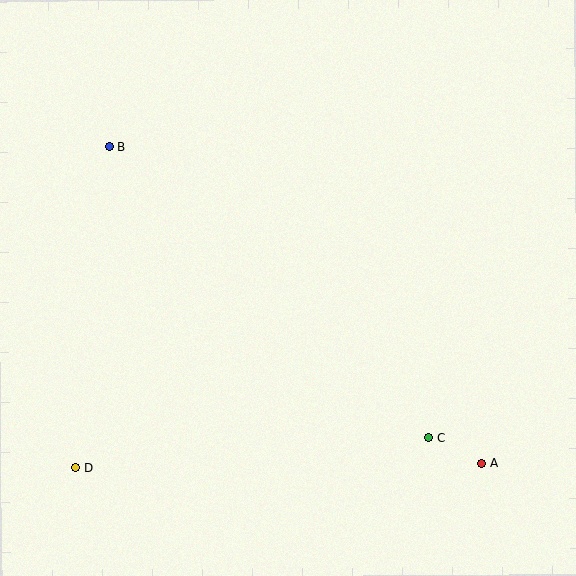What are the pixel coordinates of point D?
Point D is at (76, 468).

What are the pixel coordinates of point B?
Point B is at (110, 147).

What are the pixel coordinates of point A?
Point A is at (482, 463).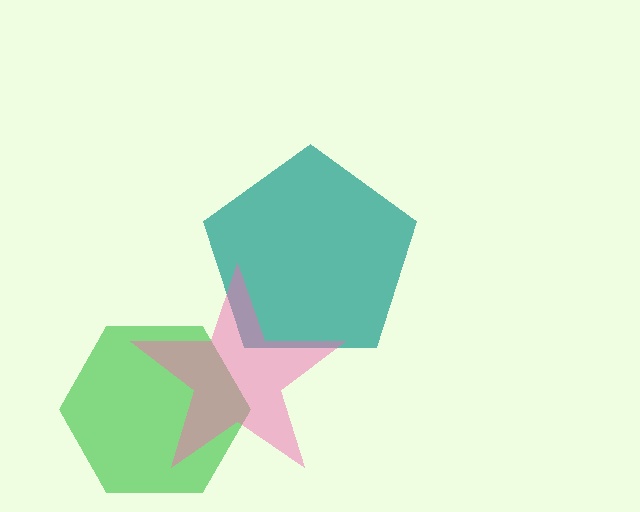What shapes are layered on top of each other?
The layered shapes are: a green hexagon, a teal pentagon, a pink star.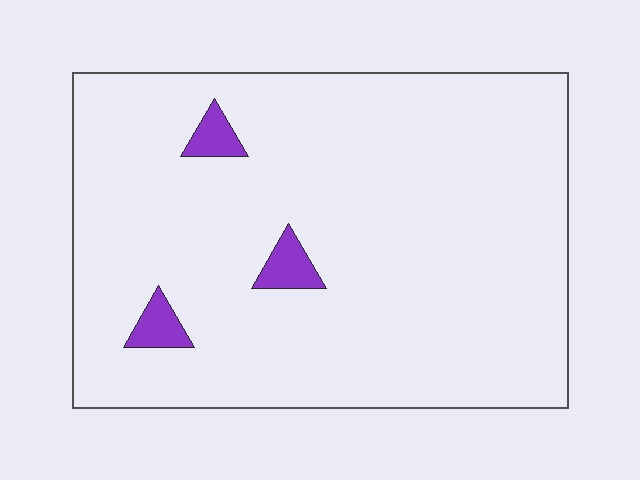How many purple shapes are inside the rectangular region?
3.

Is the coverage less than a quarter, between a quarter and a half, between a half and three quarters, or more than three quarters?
Less than a quarter.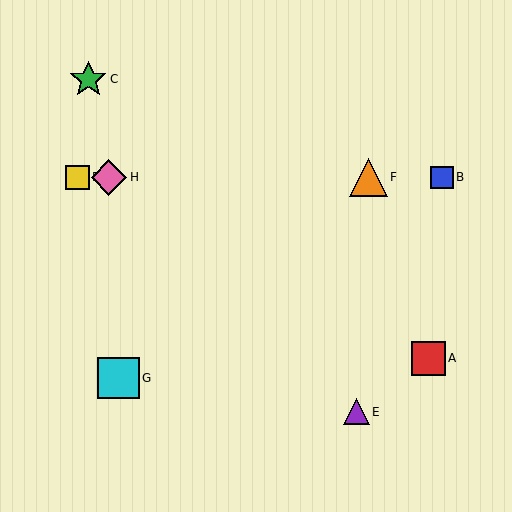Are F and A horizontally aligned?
No, F is at y≈177 and A is at y≈358.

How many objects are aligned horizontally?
4 objects (B, D, F, H) are aligned horizontally.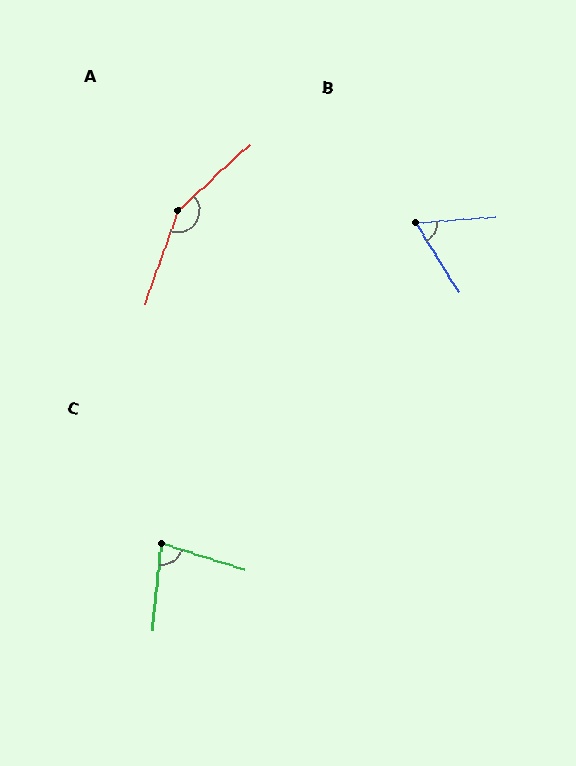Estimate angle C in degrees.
Approximately 79 degrees.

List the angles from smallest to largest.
B (62°), C (79°), A (152°).